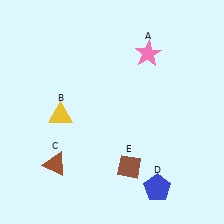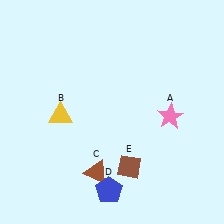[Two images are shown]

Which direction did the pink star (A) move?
The pink star (A) moved down.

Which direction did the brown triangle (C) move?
The brown triangle (C) moved right.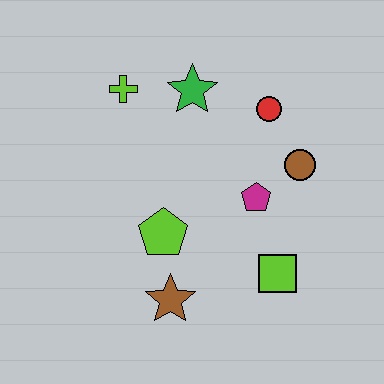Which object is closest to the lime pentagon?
The brown star is closest to the lime pentagon.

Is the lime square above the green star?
No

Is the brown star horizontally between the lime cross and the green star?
Yes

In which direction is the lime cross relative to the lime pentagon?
The lime cross is above the lime pentagon.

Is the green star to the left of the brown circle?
Yes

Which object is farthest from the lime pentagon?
The red circle is farthest from the lime pentagon.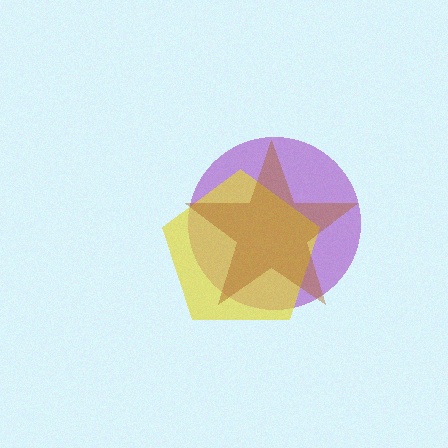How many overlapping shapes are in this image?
There are 3 overlapping shapes in the image.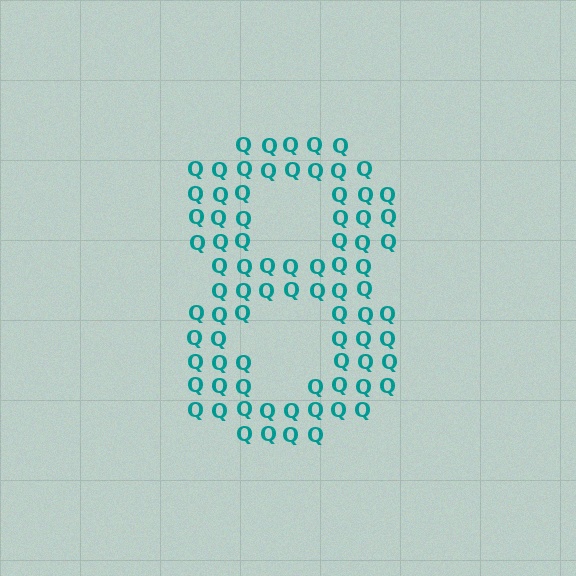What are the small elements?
The small elements are letter Q's.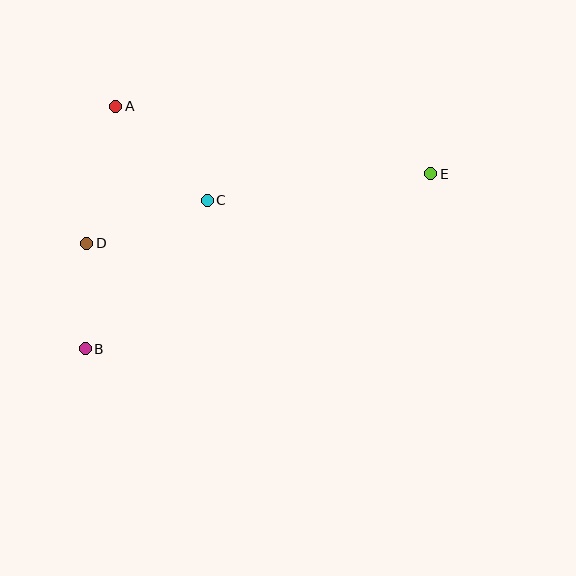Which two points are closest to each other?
Points B and D are closest to each other.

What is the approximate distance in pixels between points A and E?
The distance between A and E is approximately 322 pixels.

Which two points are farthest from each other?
Points B and E are farthest from each other.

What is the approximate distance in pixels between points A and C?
The distance between A and C is approximately 131 pixels.